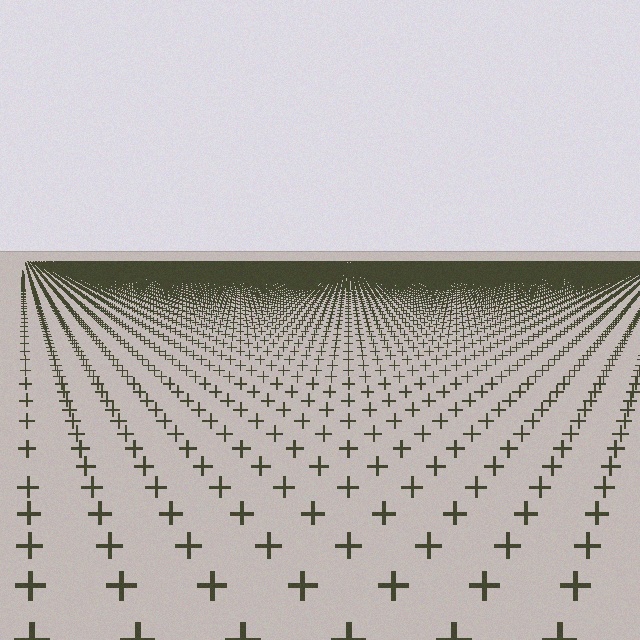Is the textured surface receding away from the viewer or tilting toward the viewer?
The surface is receding away from the viewer. Texture elements get smaller and denser toward the top.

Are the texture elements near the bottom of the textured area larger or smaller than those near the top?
Larger. Near the bottom, elements are closer to the viewer and appear at a bigger on-screen size.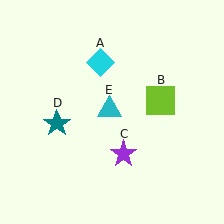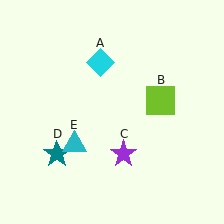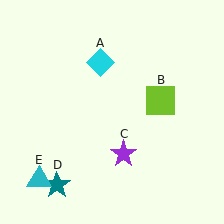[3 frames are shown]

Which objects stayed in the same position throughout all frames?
Cyan diamond (object A) and lime square (object B) and purple star (object C) remained stationary.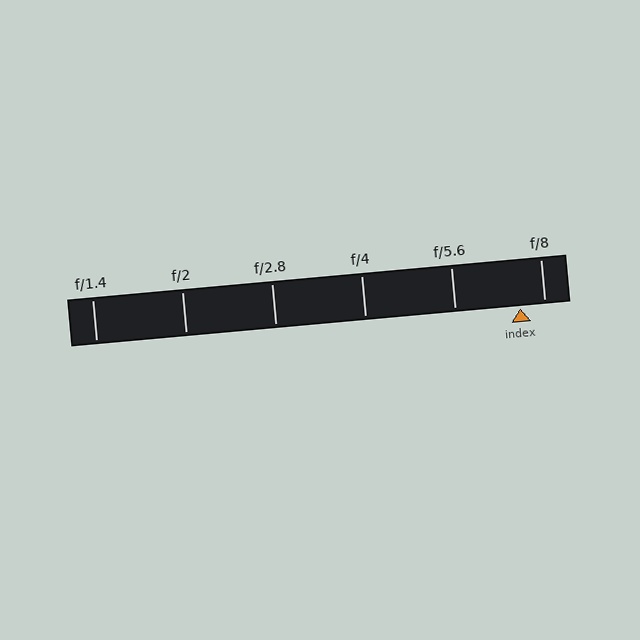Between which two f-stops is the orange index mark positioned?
The index mark is between f/5.6 and f/8.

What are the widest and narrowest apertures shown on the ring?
The widest aperture shown is f/1.4 and the narrowest is f/8.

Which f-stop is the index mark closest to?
The index mark is closest to f/8.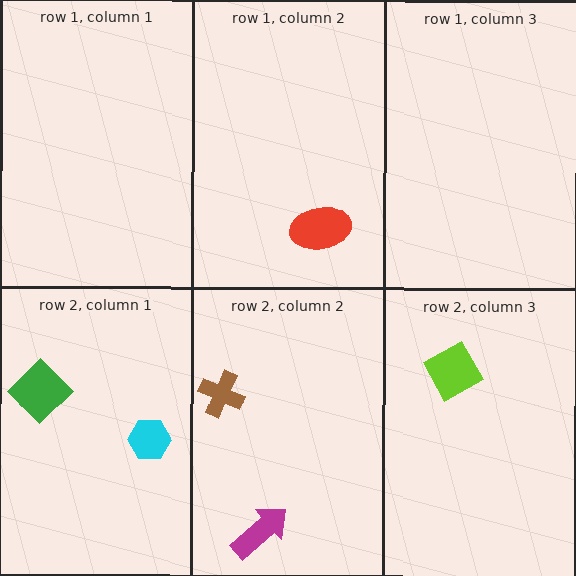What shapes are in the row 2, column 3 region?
The lime square.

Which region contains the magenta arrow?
The row 2, column 2 region.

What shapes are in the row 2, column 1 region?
The cyan hexagon, the green diamond.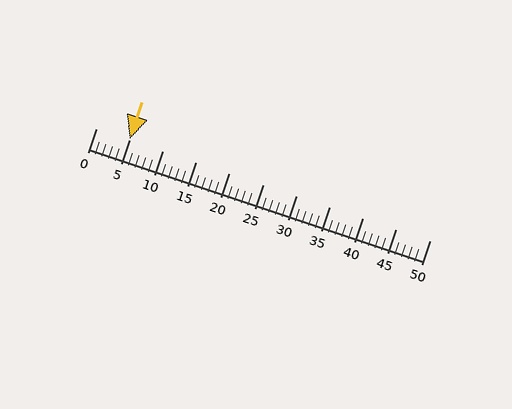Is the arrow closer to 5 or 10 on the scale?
The arrow is closer to 5.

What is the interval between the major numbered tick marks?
The major tick marks are spaced 5 units apart.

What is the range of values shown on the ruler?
The ruler shows values from 0 to 50.